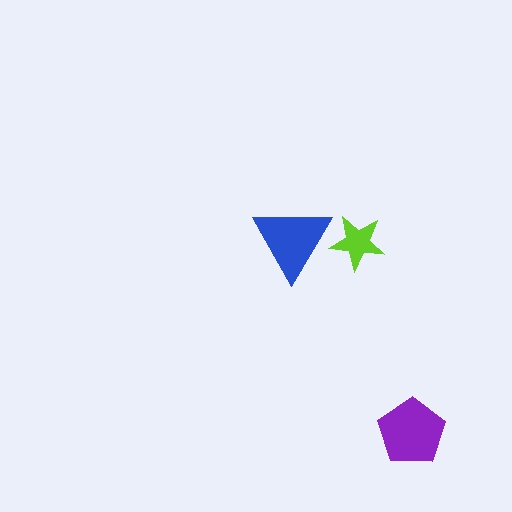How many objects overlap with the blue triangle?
1 object overlaps with the blue triangle.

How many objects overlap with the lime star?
1 object overlaps with the lime star.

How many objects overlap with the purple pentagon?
0 objects overlap with the purple pentagon.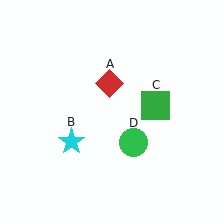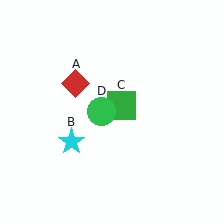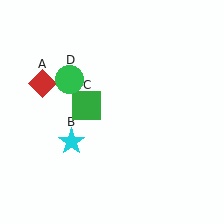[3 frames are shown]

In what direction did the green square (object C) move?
The green square (object C) moved left.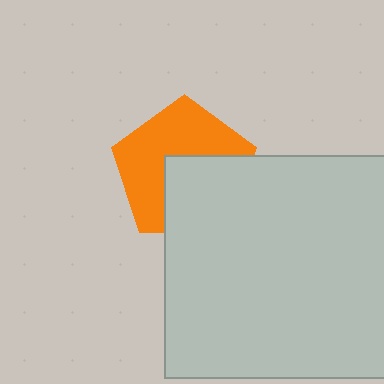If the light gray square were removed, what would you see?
You would see the complete orange pentagon.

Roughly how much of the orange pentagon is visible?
About half of it is visible (roughly 57%).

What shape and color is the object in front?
The object in front is a light gray square.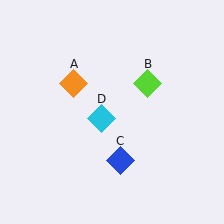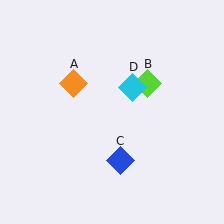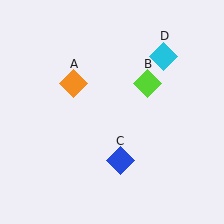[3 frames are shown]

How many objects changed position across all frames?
1 object changed position: cyan diamond (object D).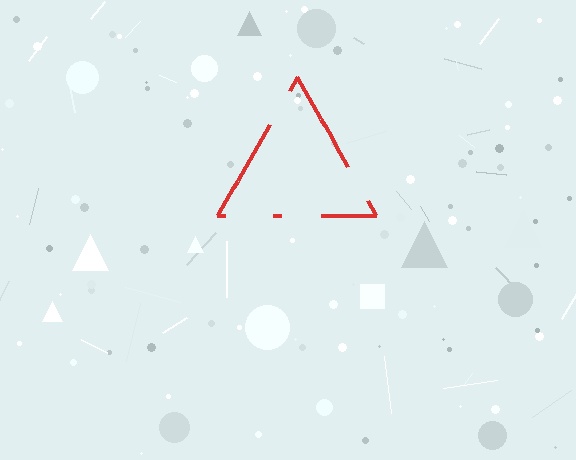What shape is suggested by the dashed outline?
The dashed outline suggests a triangle.